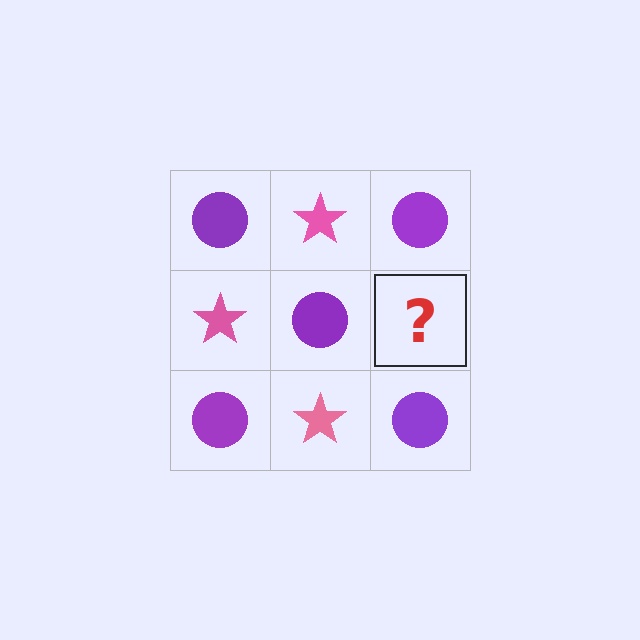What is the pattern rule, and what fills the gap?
The rule is that it alternates purple circle and pink star in a checkerboard pattern. The gap should be filled with a pink star.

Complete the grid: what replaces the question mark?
The question mark should be replaced with a pink star.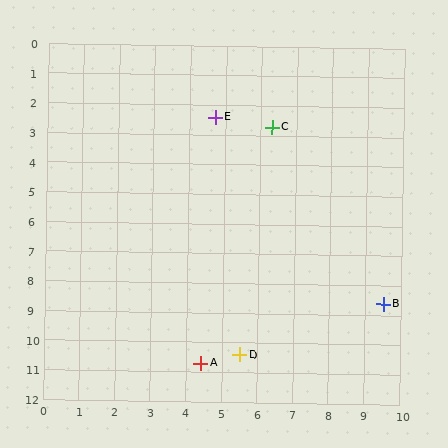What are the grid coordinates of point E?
Point E is at approximately (4.7, 2.4).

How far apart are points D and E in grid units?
Points D and E are about 8.0 grid units apart.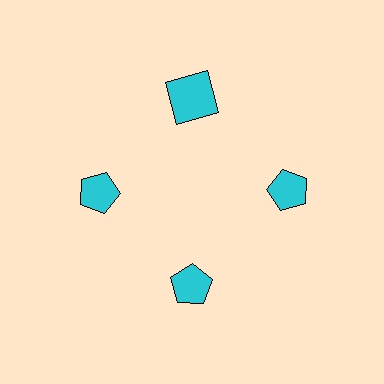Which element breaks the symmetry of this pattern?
The cyan square at roughly the 12 o'clock position breaks the symmetry. All other shapes are cyan pentagons.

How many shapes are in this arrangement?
There are 4 shapes arranged in a ring pattern.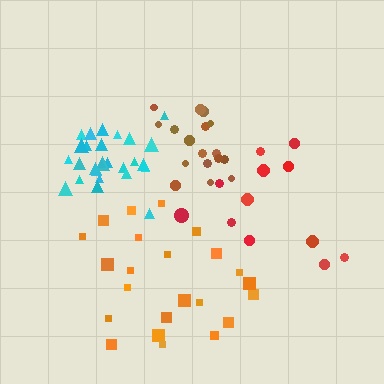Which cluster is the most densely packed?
Cyan.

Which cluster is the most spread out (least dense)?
Red.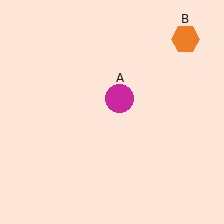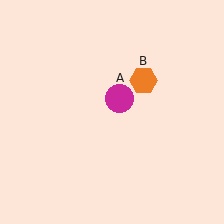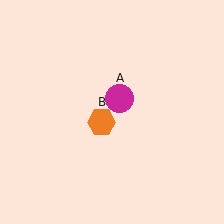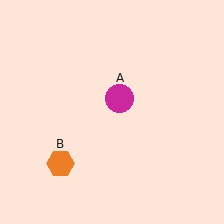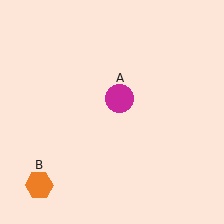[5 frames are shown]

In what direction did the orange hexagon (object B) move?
The orange hexagon (object B) moved down and to the left.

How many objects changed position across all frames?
1 object changed position: orange hexagon (object B).